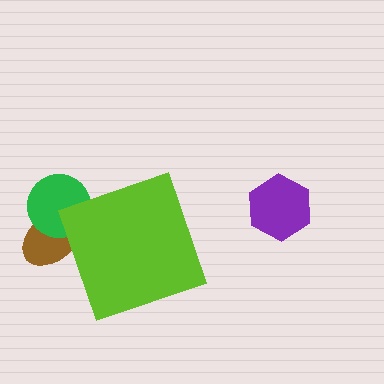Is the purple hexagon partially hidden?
No, the purple hexagon is fully visible.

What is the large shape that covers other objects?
A lime diamond.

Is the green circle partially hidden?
Yes, the green circle is partially hidden behind the lime diamond.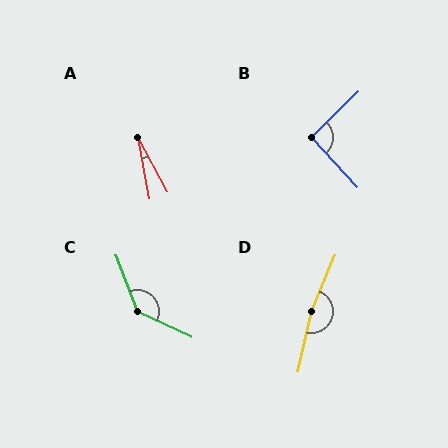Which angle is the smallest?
A, at approximately 18 degrees.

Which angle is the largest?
D, at approximately 170 degrees.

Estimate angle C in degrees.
Approximately 136 degrees.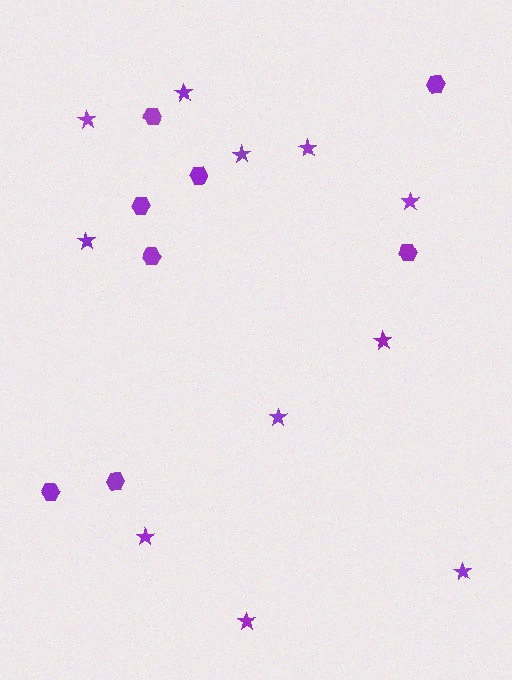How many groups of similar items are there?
There are 2 groups: one group of stars (11) and one group of hexagons (8).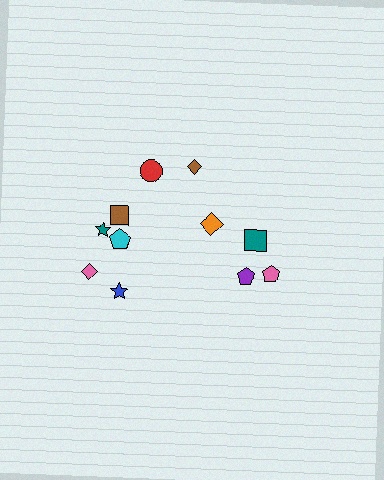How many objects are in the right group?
There are 3 objects.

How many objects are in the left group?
There are 8 objects.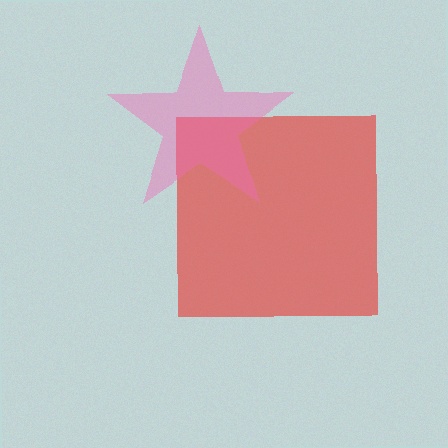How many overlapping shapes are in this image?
There are 2 overlapping shapes in the image.